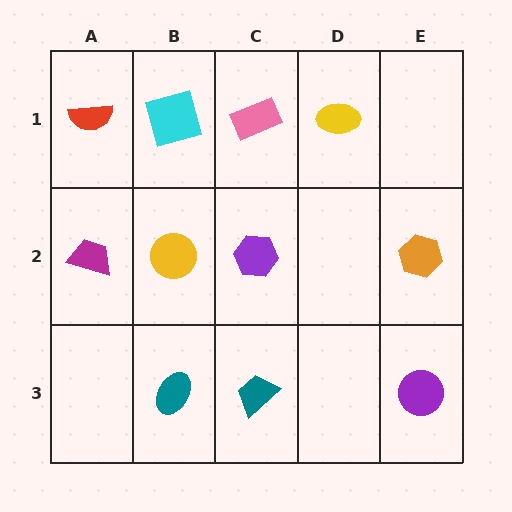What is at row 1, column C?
A pink rectangle.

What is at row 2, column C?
A purple hexagon.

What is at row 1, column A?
A red semicircle.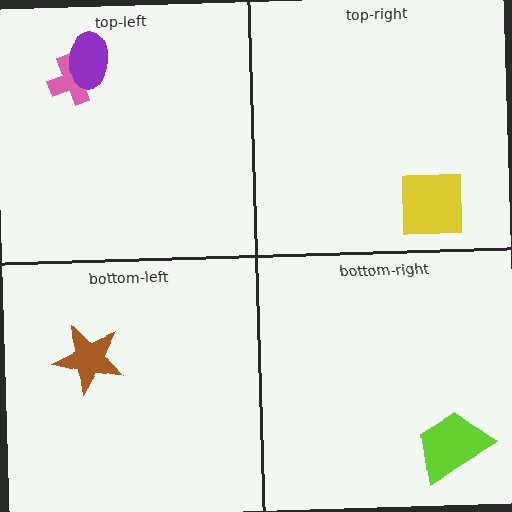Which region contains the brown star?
The bottom-left region.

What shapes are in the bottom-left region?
The brown star.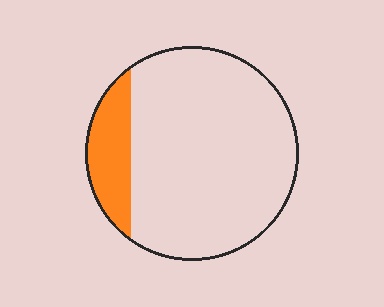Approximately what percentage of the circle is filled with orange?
Approximately 15%.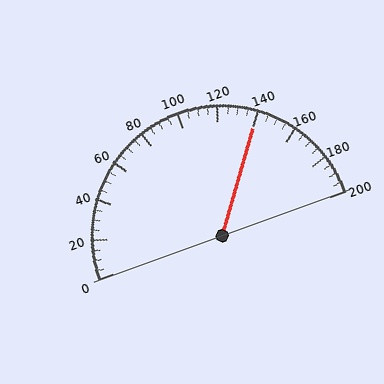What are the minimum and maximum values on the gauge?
The gauge ranges from 0 to 200.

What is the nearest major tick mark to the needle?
The nearest major tick mark is 140.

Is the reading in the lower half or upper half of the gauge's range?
The reading is in the upper half of the range (0 to 200).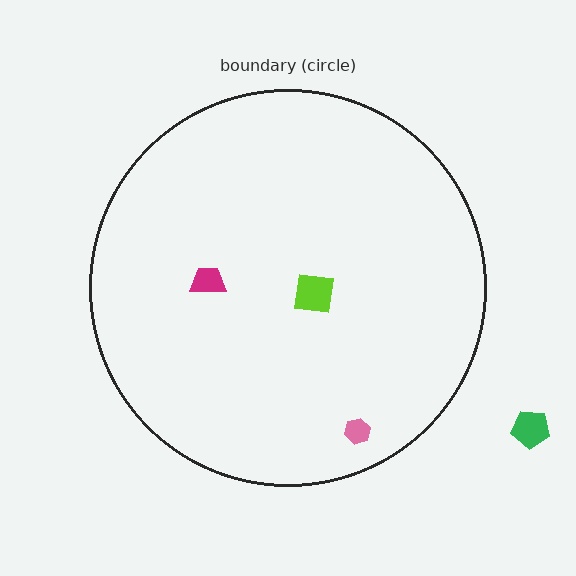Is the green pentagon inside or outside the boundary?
Outside.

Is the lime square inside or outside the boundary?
Inside.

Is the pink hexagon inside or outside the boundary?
Inside.